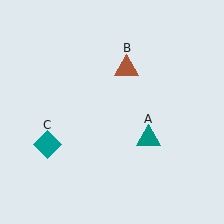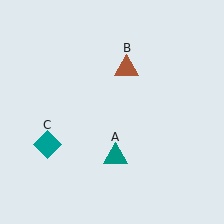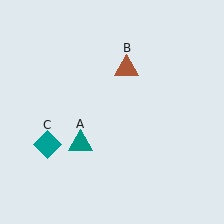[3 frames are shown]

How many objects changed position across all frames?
1 object changed position: teal triangle (object A).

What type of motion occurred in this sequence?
The teal triangle (object A) rotated clockwise around the center of the scene.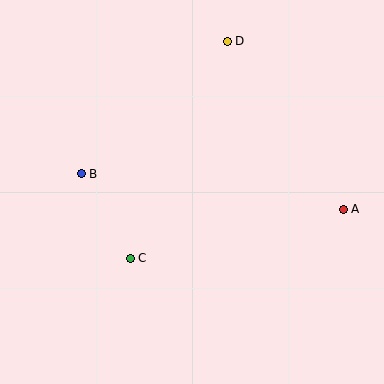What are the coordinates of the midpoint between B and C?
The midpoint between B and C is at (106, 216).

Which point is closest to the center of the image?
Point C at (130, 258) is closest to the center.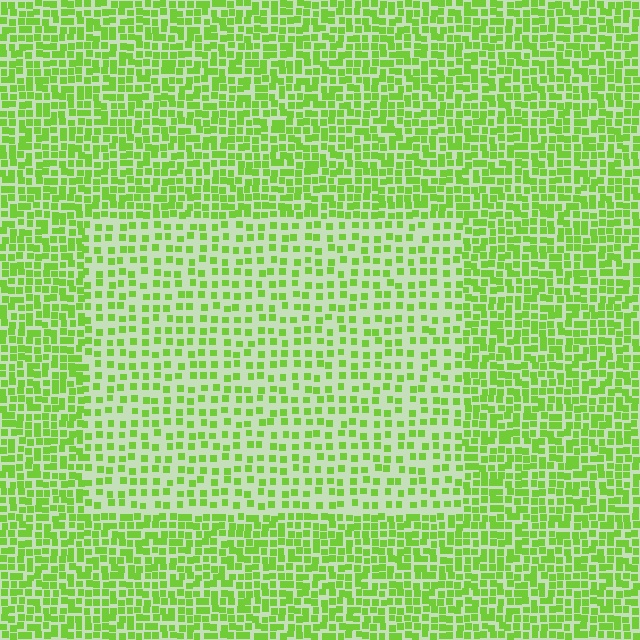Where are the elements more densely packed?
The elements are more densely packed outside the rectangle boundary.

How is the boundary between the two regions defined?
The boundary is defined by a change in element density (approximately 1.9x ratio). All elements are the same color, size, and shape.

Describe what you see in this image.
The image contains small lime elements arranged at two different densities. A rectangle-shaped region is visible where the elements are less densely packed than the surrounding area.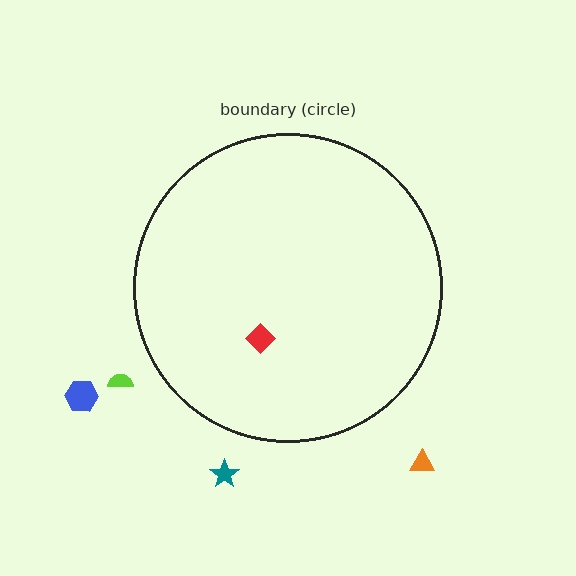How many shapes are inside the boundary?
1 inside, 4 outside.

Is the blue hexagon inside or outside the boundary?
Outside.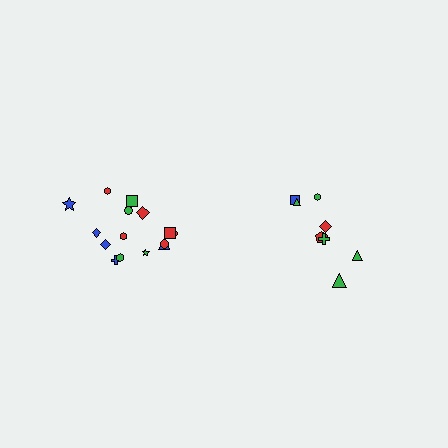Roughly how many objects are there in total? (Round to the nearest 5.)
Roughly 25 objects in total.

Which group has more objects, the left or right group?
The left group.